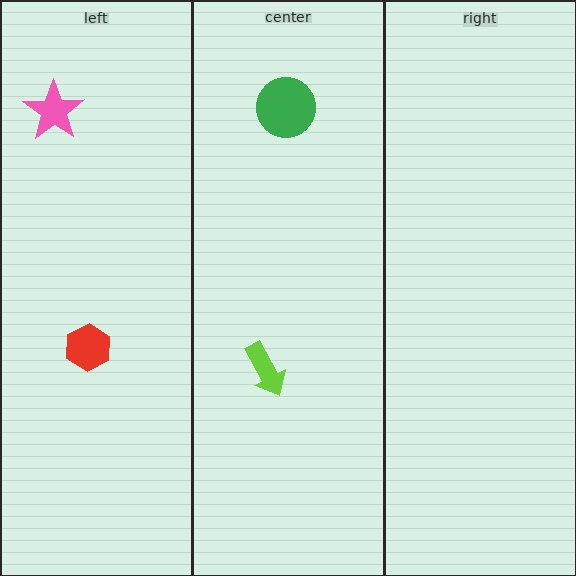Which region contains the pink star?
The left region.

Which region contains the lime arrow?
The center region.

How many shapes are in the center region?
2.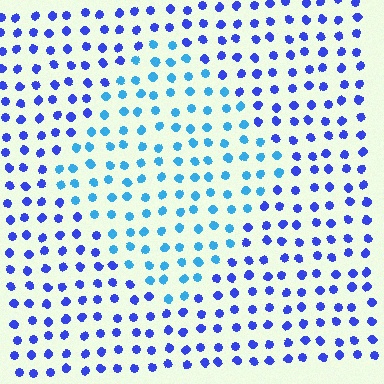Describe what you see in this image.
The image is filled with small blue elements in a uniform arrangement. A diamond-shaped region is visible where the elements are tinted to a slightly different hue, forming a subtle color boundary.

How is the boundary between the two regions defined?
The boundary is defined purely by a slight shift in hue (about 36 degrees). Spacing, size, and orientation are identical on both sides.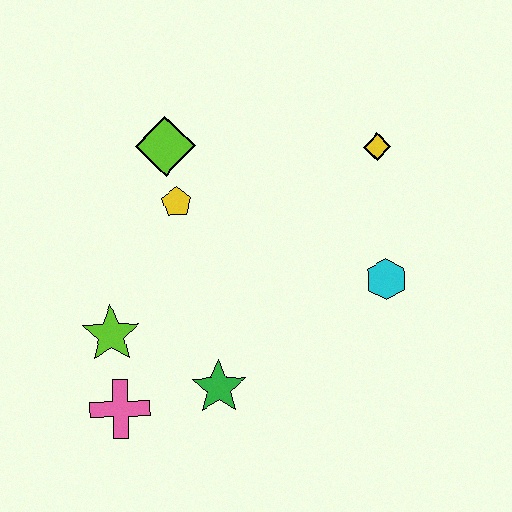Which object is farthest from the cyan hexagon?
The pink cross is farthest from the cyan hexagon.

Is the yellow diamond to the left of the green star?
No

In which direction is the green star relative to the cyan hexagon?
The green star is to the left of the cyan hexagon.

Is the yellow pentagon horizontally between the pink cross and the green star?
Yes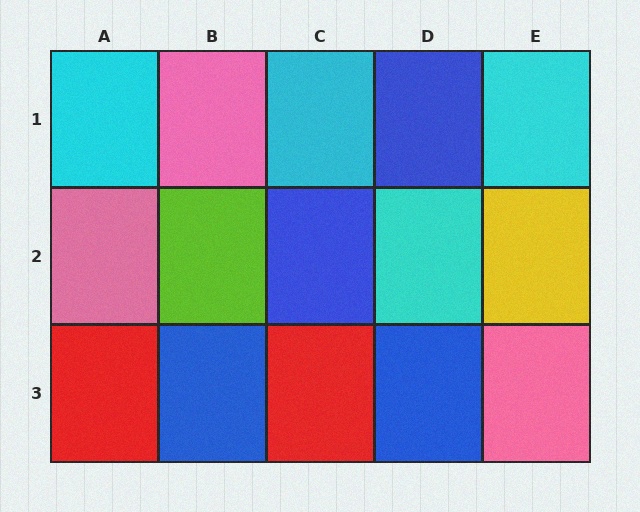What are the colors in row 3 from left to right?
Red, blue, red, blue, pink.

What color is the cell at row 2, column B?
Lime.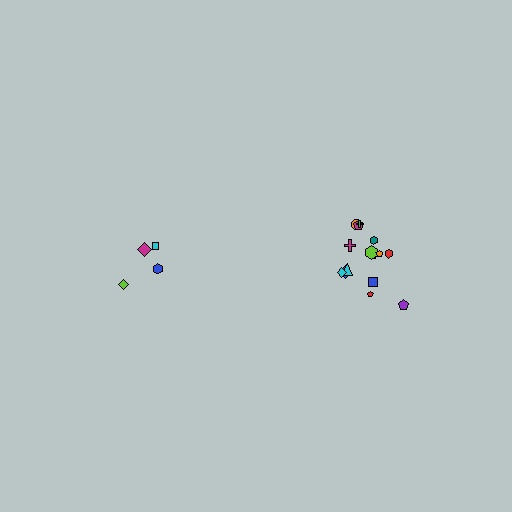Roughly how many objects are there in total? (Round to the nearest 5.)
Roughly 20 objects in total.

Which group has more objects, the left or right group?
The right group.